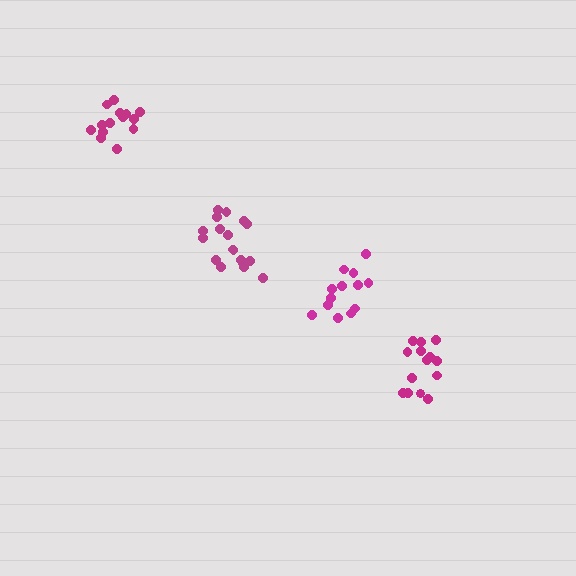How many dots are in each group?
Group 1: 14 dots, Group 2: 18 dots, Group 3: 13 dots, Group 4: 14 dots (59 total).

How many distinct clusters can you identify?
There are 4 distinct clusters.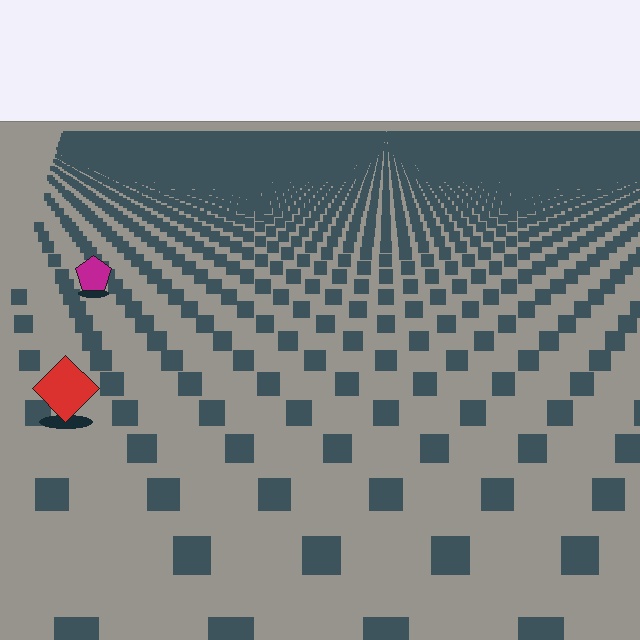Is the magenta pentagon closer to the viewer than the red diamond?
No. The red diamond is closer — you can tell from the texture gradient: the ground texture is coarser near it.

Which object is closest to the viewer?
The red diamond is closest. The texture marks near it are larger and more spread out.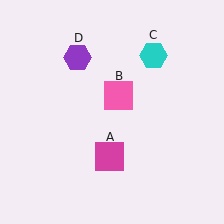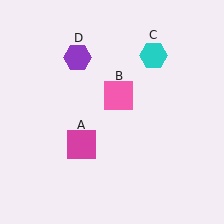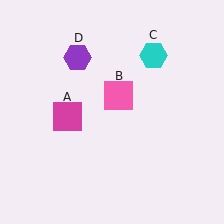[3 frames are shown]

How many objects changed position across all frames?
1 object changed position: magenta square (object A).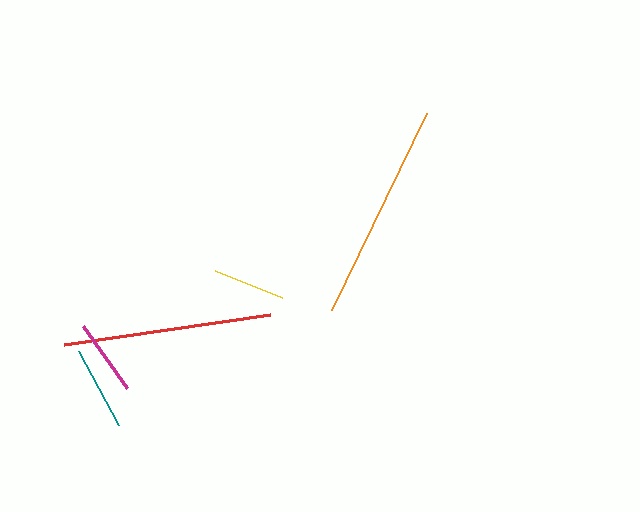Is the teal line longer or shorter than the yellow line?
The teal line is longer than the yellow line.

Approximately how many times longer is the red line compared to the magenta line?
The red line is approximately 2.7 times the length of the magenta line.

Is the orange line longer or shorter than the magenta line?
The orange line is longer than the magenta line.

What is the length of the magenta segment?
The magenta segment is approximately 77 pixels long.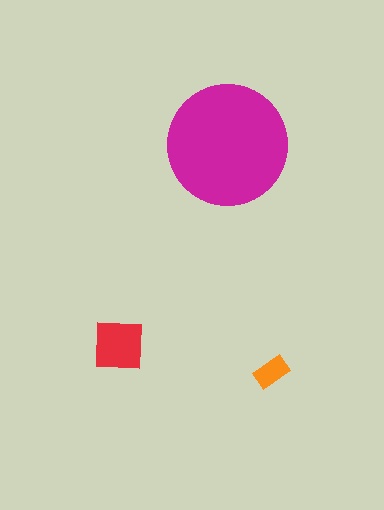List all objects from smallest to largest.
The orange rectangle, the red square, the magenta circle.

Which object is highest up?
The magenta circle is topmost.